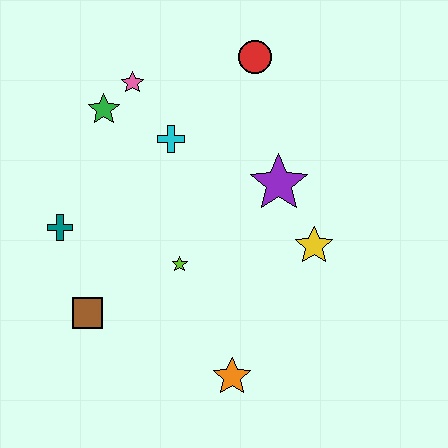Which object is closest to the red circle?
The cyan cross is closest to the red circle.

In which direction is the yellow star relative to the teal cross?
The yellow star is to the right of the teal cross.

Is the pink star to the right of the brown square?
Yes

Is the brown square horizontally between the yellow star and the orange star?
No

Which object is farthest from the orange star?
The red circle is farthest from the orange star.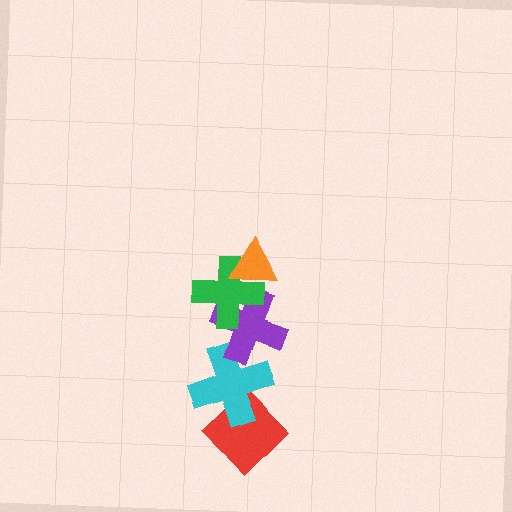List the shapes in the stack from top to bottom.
From top to bottom: the orange triangle, the green cross, the purple cross, the cyan cross, the red diamond.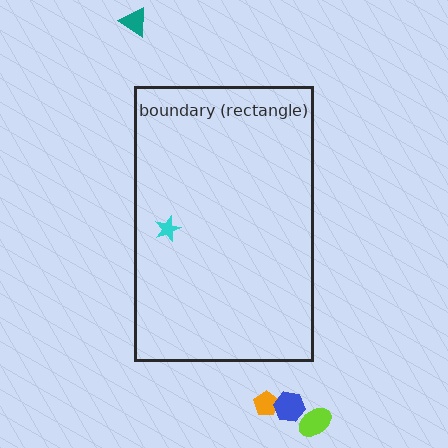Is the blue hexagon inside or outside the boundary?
Outside.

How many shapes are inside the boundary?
1 inside, 4 outside.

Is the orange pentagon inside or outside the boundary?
Outside.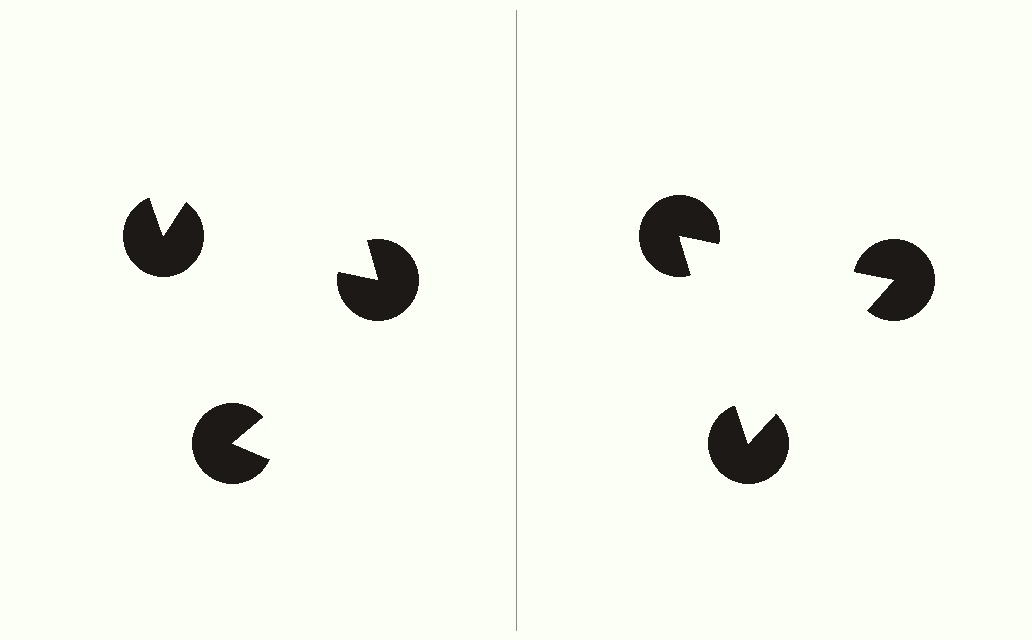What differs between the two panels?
The pac-man discs are positioned identically on both sides; only the wedge orientations differ. On the right they align to a triangle; on the left they are misaligned.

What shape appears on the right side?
An illusory triangle.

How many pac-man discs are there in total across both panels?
6 — 3 on each side.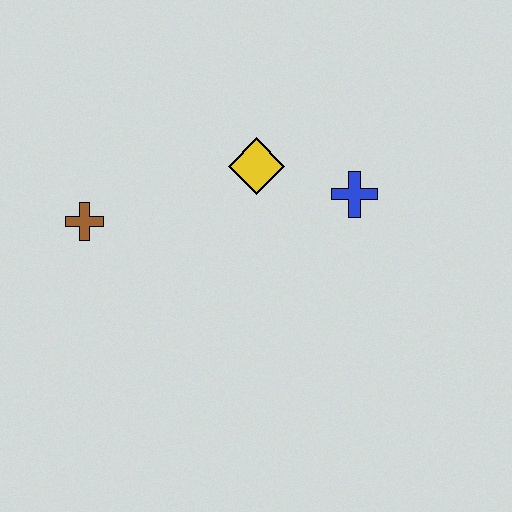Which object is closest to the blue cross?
The yellow diamond is closest to the blue cross.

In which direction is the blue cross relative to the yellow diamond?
The blue cross is to the right of the yellow diamond.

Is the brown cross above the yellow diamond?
No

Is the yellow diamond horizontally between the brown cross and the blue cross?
Yes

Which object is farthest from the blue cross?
The brown cross is farthest from the blue cross.